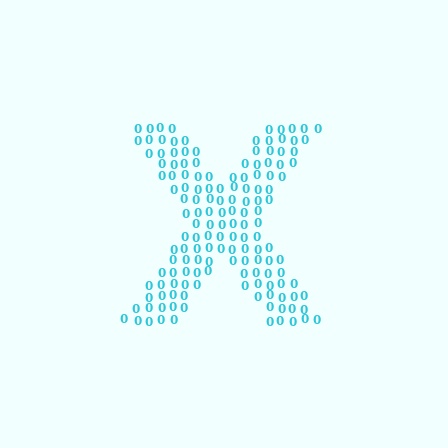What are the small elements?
The small elements are digit 0's.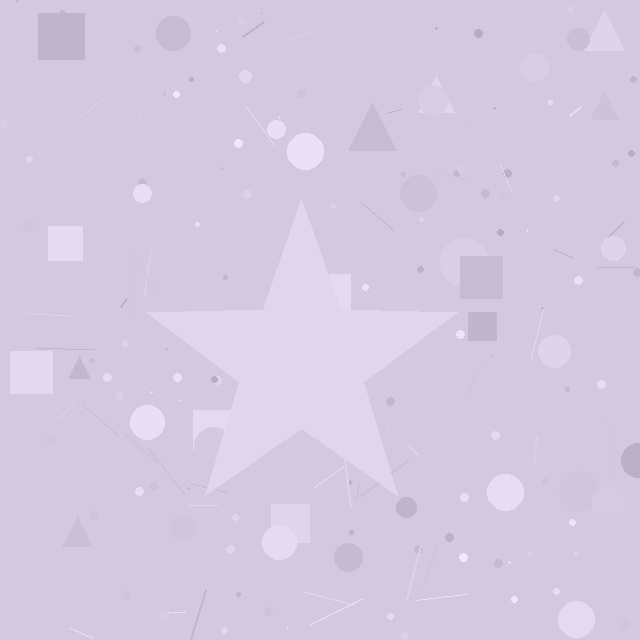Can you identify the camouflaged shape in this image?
The camouflaged shape is a star.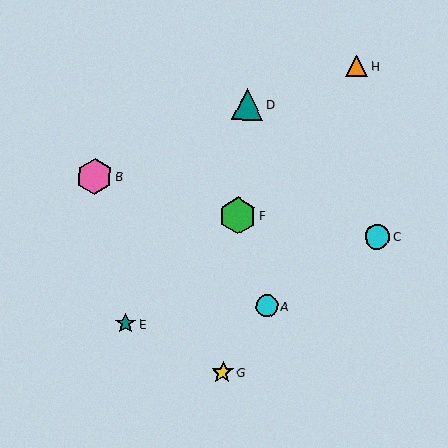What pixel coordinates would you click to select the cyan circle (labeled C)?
Click at (377, 237) to select the cyan circle C.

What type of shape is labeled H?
Shape H is an orange triangle.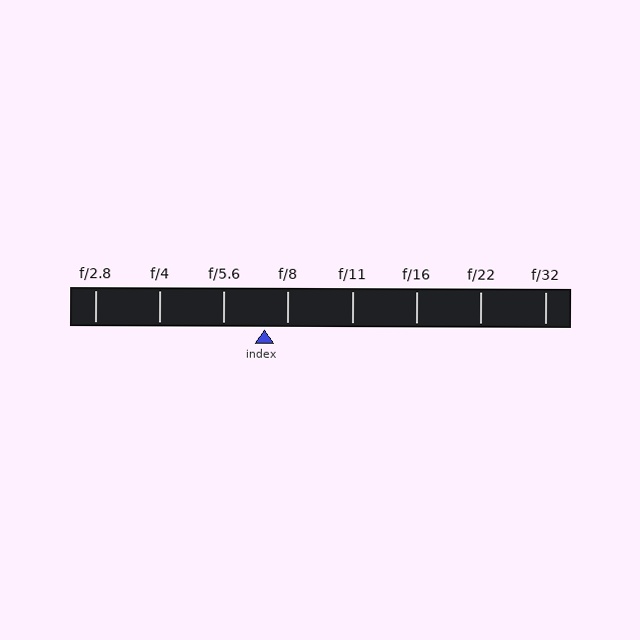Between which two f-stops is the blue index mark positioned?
The index mark is between f/5.6 and f/8.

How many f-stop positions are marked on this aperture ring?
There are 8 f-stop positions marked.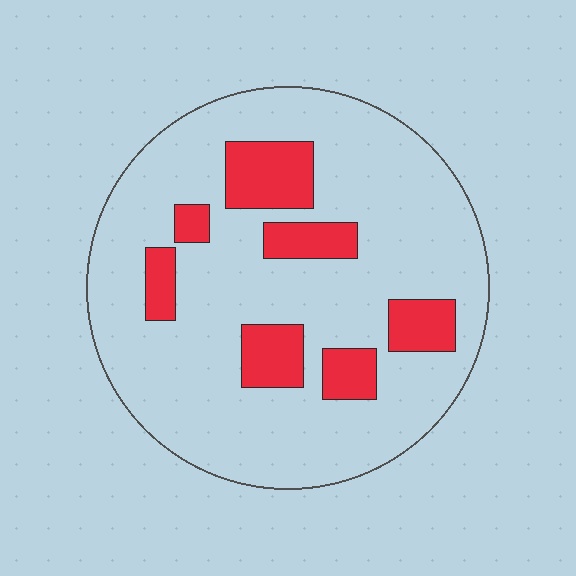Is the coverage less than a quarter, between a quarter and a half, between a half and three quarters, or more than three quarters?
Less than a quarter.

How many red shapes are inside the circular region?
7.